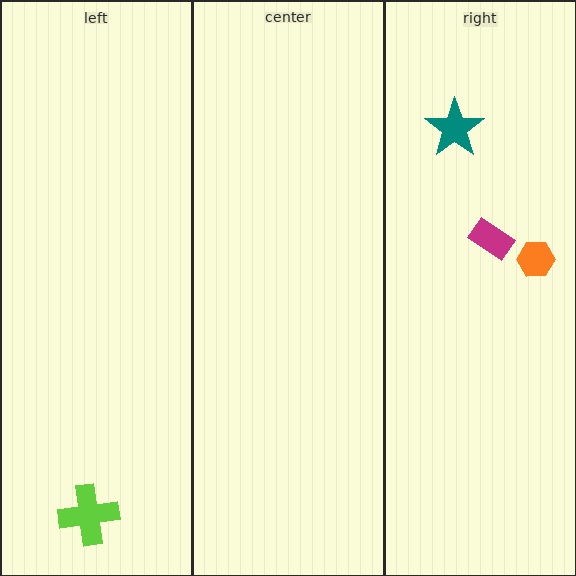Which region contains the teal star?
The right region.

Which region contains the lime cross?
The left region.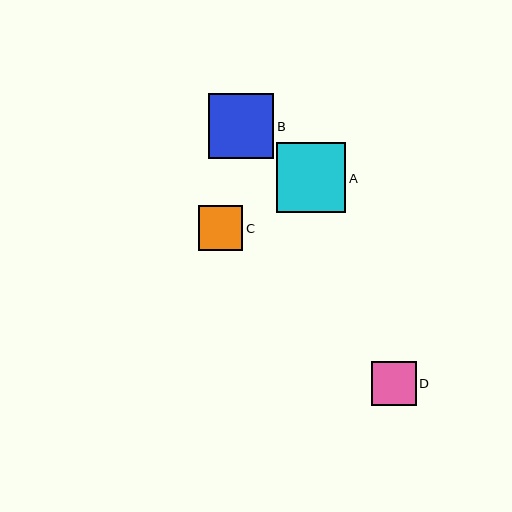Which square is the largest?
Square A is the largest with a size of approximately 69 pixels.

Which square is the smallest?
Square C is the smallest with a size of approximately 44 pixels.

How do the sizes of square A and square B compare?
Square A and square B are approximately the same size.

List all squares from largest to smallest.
From largest to smallest: A, B, D, C.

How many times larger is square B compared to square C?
Square B is approximately 1.5 times the size of square C.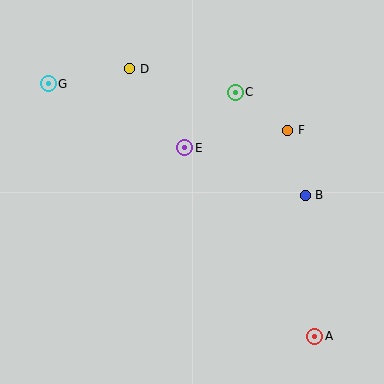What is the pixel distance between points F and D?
The distance between F and D is 169 pixels.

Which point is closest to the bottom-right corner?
Point A is closest to the bottom-right corner.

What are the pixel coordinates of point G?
Point G is at (48, 84).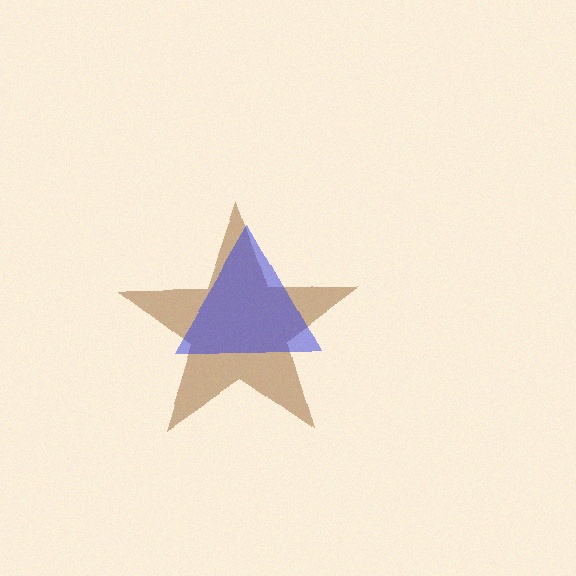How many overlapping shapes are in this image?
There are 2 overlapping shapes in the image.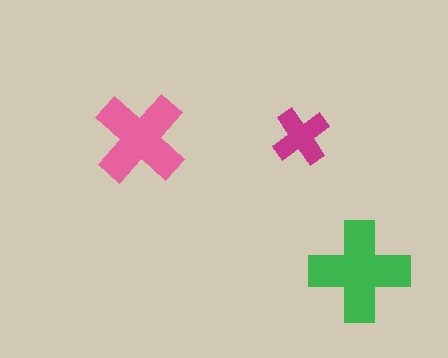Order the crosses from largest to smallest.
the green one, the pink one, the magenta one.